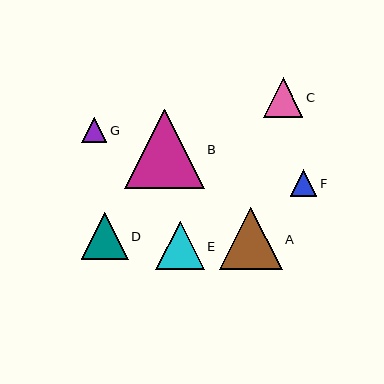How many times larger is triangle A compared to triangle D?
Triangle A is approximately 1.3 times the size of triangle D.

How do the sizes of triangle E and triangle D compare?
Triangle E and triangle D are approximately the same size.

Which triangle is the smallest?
Triangle G is the smallest with a size of approximately 25 pixels.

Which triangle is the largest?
Triangle B is the largest with a size of approximately 79 pixels.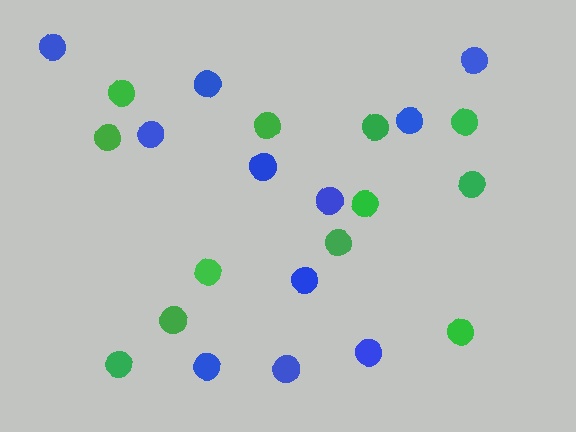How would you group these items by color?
There are 2 groups: one group of blue circles (11) and one group of green circles (12).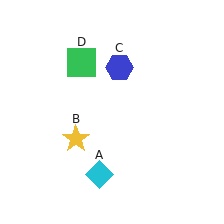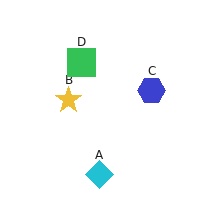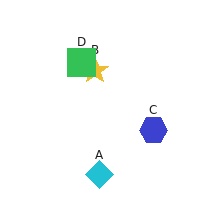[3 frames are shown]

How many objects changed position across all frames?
2 objects changed position: yellow star (object B), blue hexagon (object C).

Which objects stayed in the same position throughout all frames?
Cyan diamond (object A) and green square (object D) remained stationary.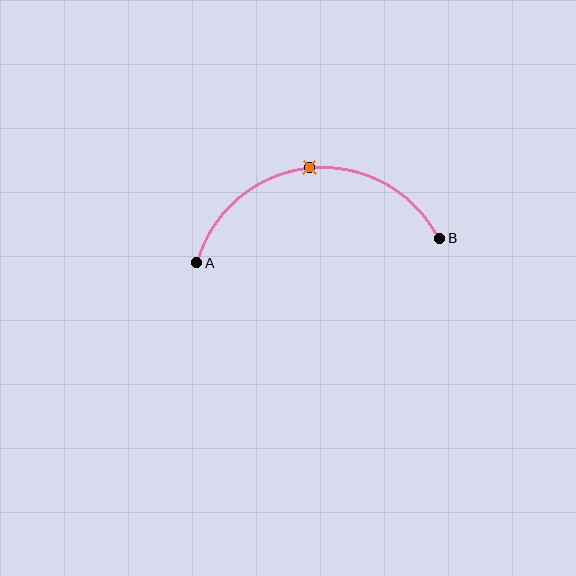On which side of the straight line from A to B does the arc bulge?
The arc bulges above the straight line connecting A and B.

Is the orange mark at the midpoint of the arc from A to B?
Yes. The orange mark lies on the arc at equal arc-length from both A and B — it is the arc midpoint.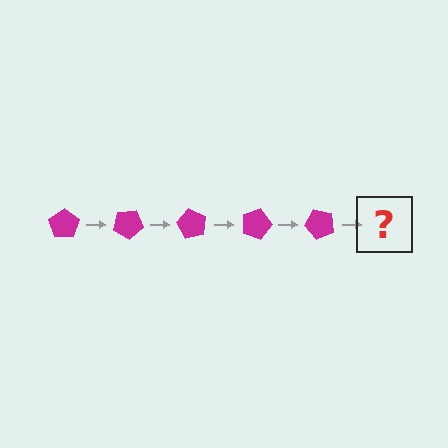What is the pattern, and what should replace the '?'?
The pattern is that the pentagon rotates 30 degrees each step. The '?' should be a magenta pentagon rotated 150 degrees.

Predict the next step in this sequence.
The next step is a magenta pentagon rotated 150 degrees.